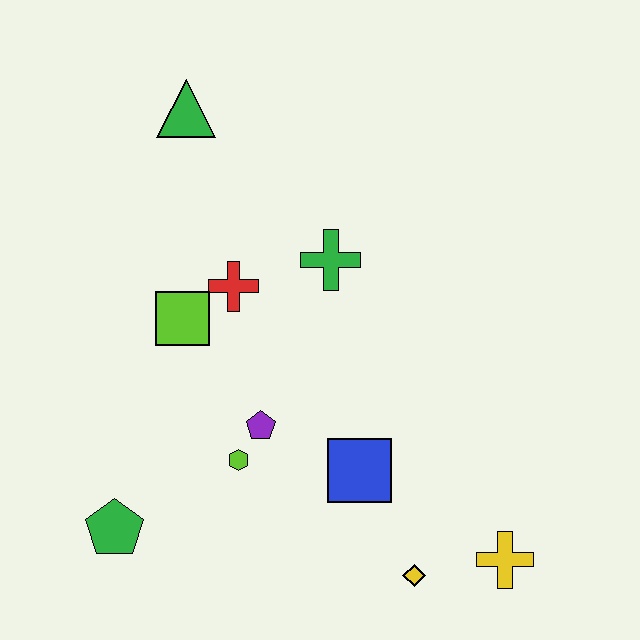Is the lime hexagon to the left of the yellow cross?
Yes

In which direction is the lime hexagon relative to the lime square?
The lime hexagon is below the lime square.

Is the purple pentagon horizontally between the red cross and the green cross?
Yes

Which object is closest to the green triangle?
The red cross is closest to the green triangle.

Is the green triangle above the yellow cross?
Yes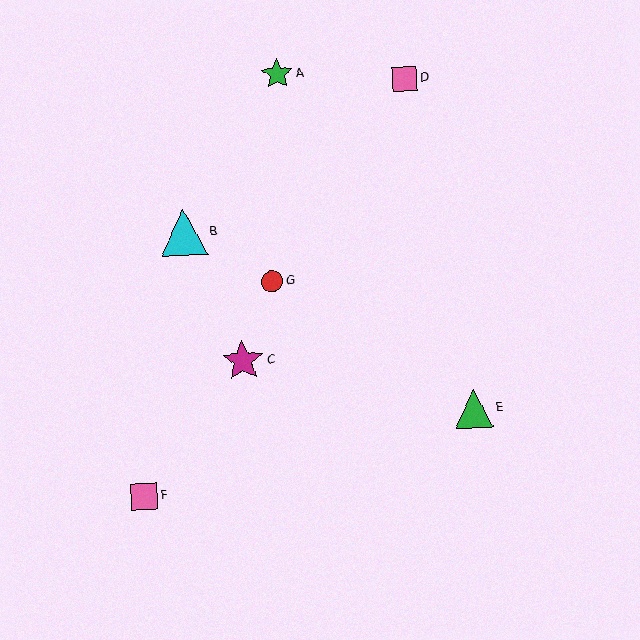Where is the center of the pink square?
The center of the pink square is at (144, 497).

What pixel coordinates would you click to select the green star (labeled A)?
Click at (277, 74) to select the green star A.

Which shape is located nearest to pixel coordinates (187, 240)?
The cyan triangle (labeled B) at (184, 233) is nearest to that location.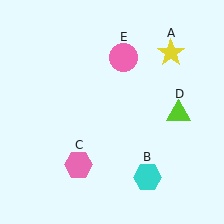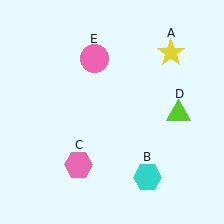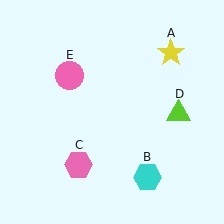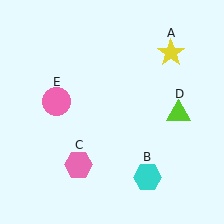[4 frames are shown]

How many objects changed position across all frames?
1 object changed position: pink circle (object E).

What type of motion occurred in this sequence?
The pink circle (object E) rotated counterclockwise around the center of the scene.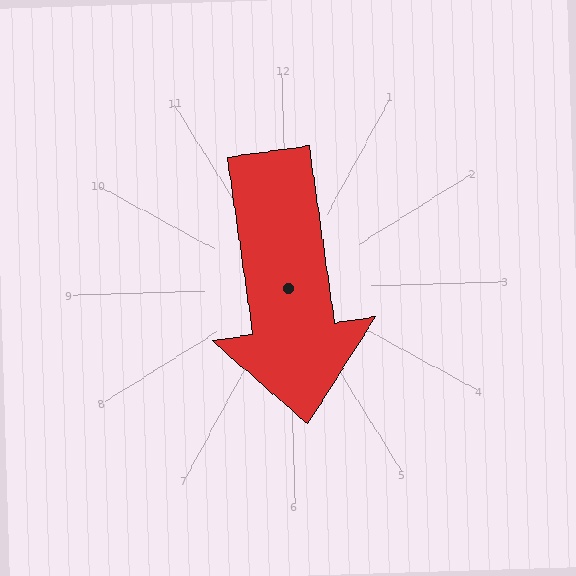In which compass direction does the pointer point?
South.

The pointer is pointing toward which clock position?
Roughly 6 o'clock.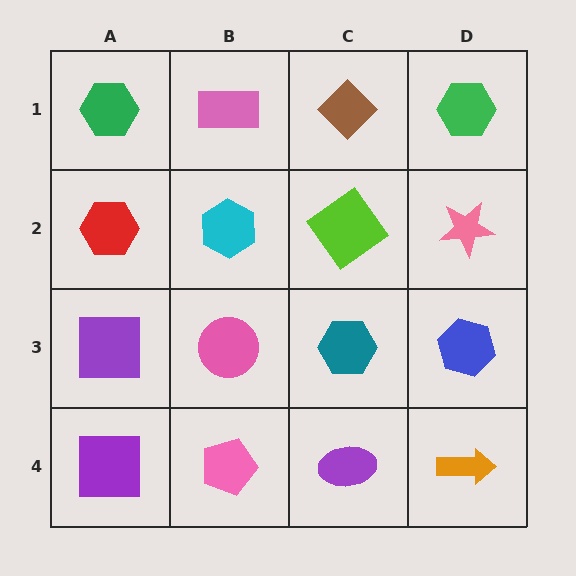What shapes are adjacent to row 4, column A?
A purple square (row 3, column A), a pink pentagon (row 4, column B).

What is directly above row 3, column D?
A pink star.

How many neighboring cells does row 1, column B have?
3.